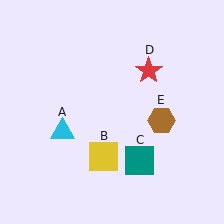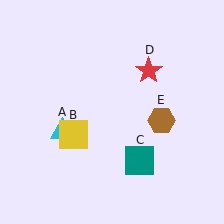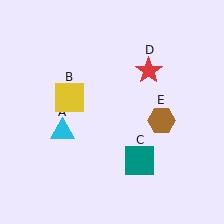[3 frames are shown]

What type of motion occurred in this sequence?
The yellow square (object B) rotated clockwise around the center of the scene.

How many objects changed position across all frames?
1 object changed position: yellow square (object B).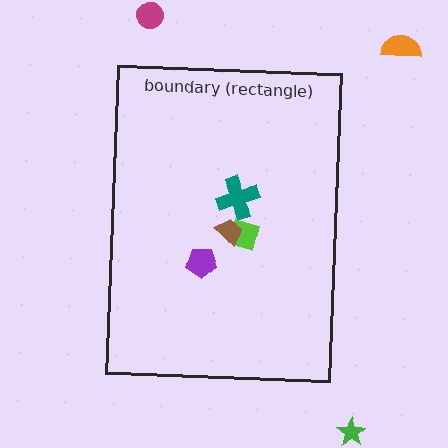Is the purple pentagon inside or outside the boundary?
Inside.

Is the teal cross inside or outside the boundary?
Inside.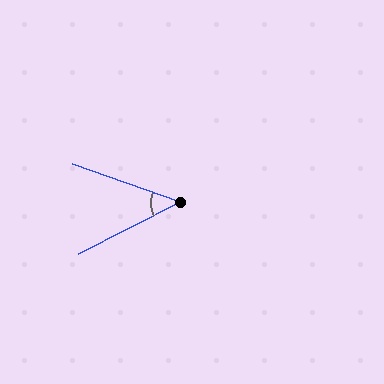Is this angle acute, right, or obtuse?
It is acute.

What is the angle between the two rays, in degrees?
Approximately 47 degrees.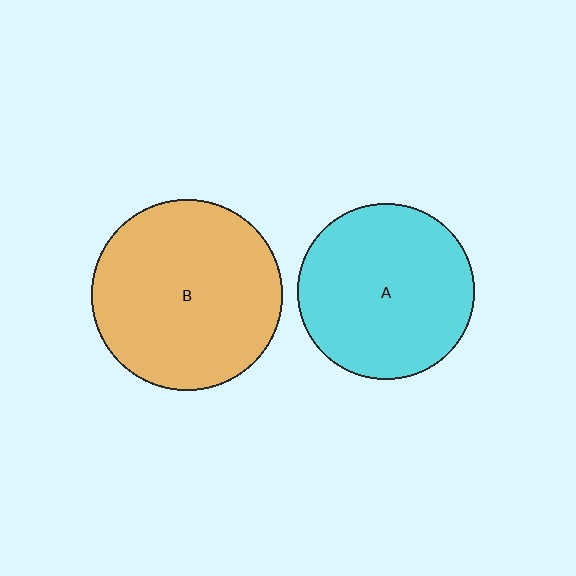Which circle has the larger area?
Circle B (orange).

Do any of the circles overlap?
No, none of the circles overlap.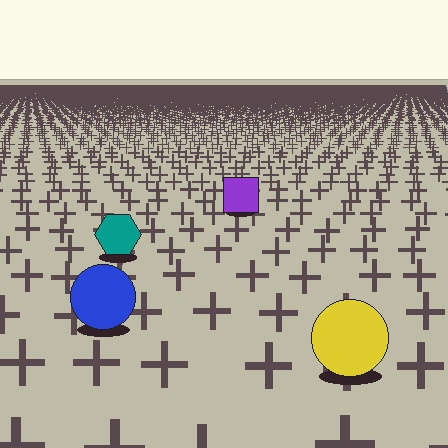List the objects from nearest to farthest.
From nearest to farthest: the yellow circle, the blue circle, the teal hexagon, the purple square.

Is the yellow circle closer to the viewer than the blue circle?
Yes. The yellow circle is closer — you can tell from the texture gradient: the ground texture is coarser near it.